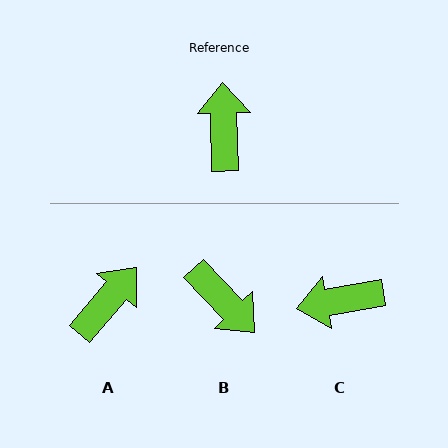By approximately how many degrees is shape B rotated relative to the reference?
Approximately 138 degrees clockwise.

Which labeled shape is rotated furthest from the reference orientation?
B, about 138 degrees away.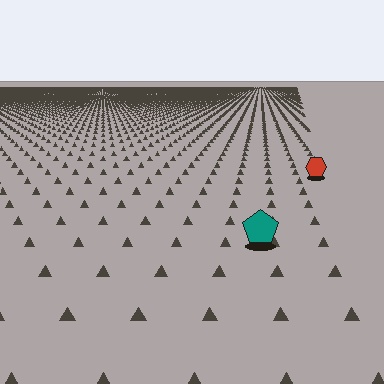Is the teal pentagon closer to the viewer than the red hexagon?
Yes. The teal pentagon is closer — you can tell from the texture gradient: the ground texture is coarser near it.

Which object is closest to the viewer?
The teal pentagon is closest. The texture marks near it are larger and more spread out.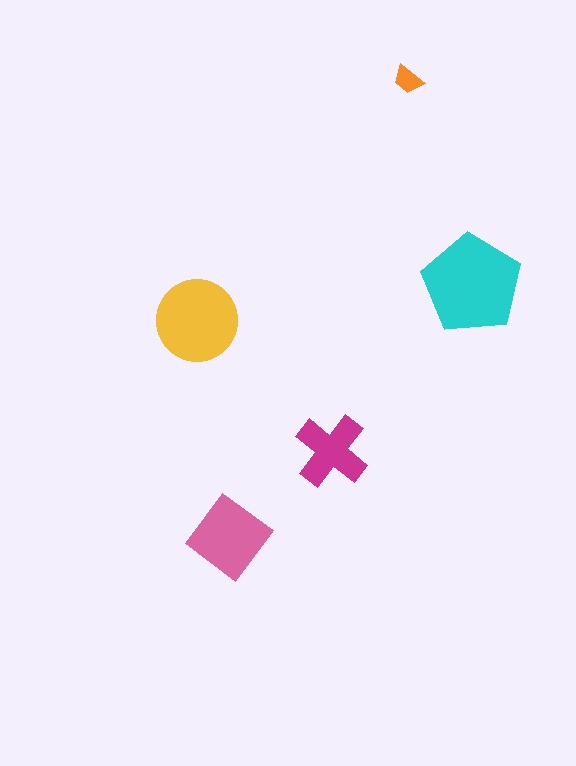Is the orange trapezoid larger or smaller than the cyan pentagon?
Smaller.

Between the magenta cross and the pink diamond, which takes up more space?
The pink diamond.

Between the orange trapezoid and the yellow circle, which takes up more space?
The yellow circle.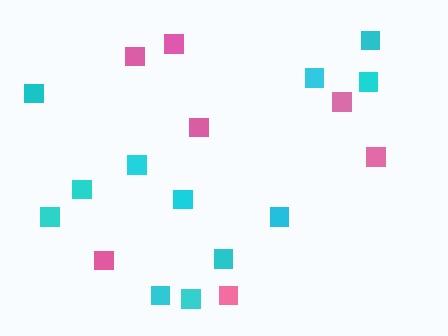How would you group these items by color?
There are 2 groups: one group of cyan squares (12) and one group of pink squares (7).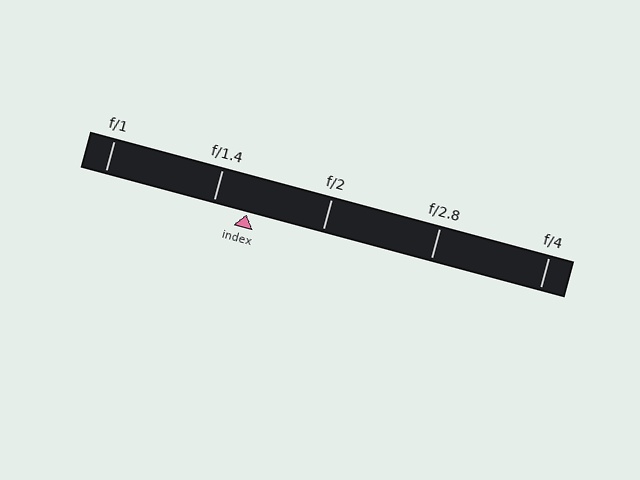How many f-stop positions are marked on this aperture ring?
There are 5 f-stop positions marked.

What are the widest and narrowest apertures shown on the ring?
The widest aperture shown is f/1 and the narrowest is f/4.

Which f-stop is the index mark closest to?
The index mark is closest to f/1.4.